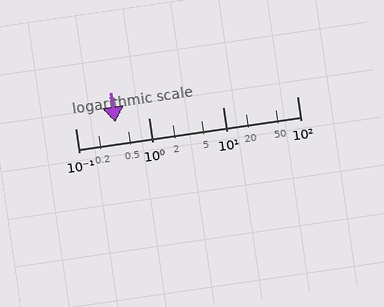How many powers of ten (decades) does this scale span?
The scale spans 3 decades, from 0.1 to 100.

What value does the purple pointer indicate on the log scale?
The pointer indicates approximately 0.35.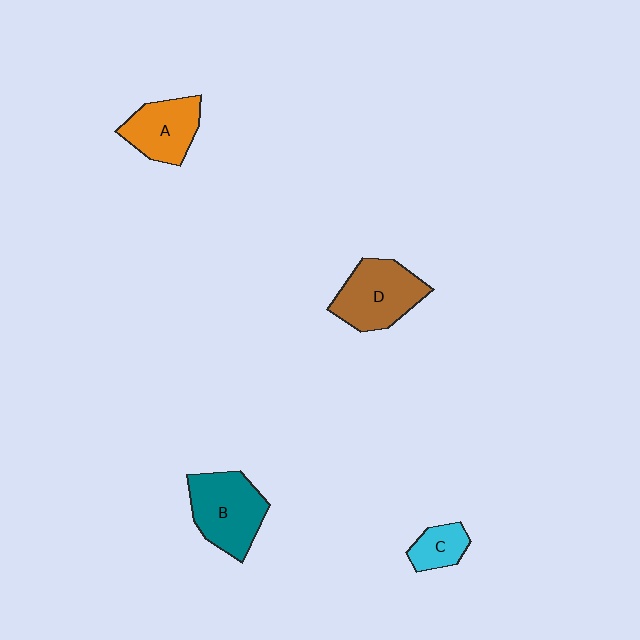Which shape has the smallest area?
Shape C (cyan).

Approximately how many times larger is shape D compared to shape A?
Approximately 1.2 times.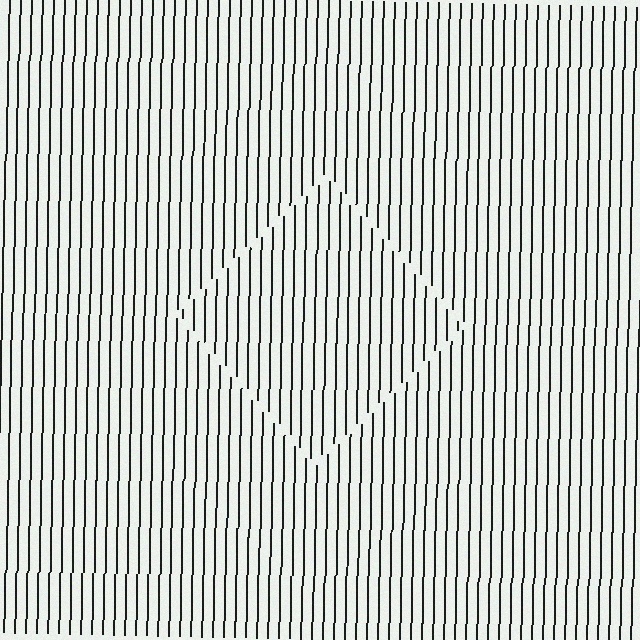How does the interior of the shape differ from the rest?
The interior of the shape contains the same grating, shifted by half a period — the contour is defined by the phase discontinuity where line-ends from the inner and outer gratings abut.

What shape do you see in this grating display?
An illusory square. The interior of the shape contains the same grating, shifted by half a period — the contour is defined by the phase discontinuity where line-ends from the inner and outer gratings abut.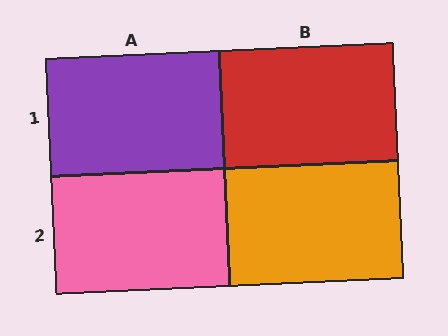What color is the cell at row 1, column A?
Purple.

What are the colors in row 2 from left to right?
Pink, orange.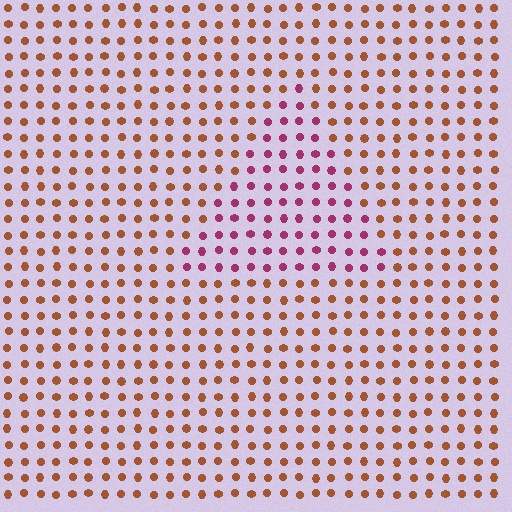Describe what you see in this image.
The image is filled with small brown elements in a uniform arrangement. A triangle-shaped region is visible where the elements are tinted to a slightly different hue, forming a subtle color boundary.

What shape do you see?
I see a triangle.